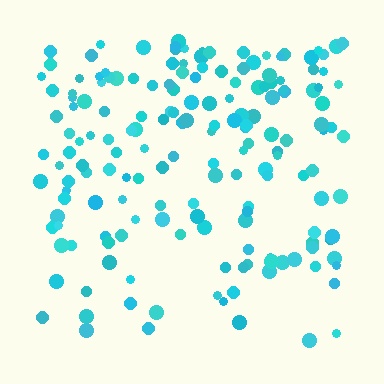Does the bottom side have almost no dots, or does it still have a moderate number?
Still a moderate number, just noticeably fewer than the top.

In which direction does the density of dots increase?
From bottom to top, with the top side densest.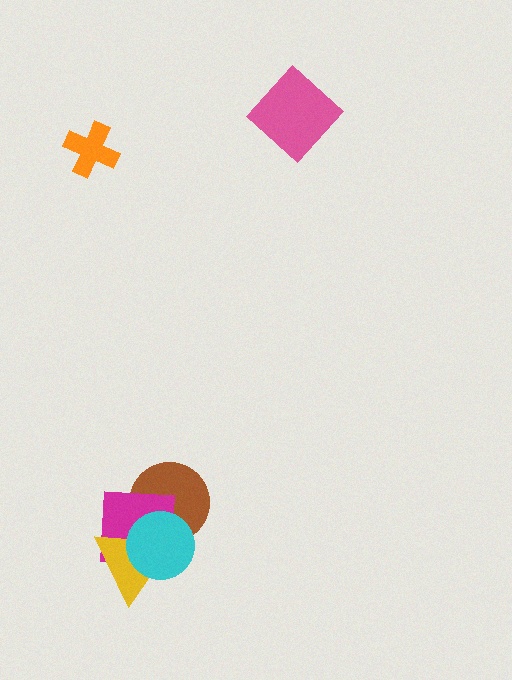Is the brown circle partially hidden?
Yes, it is partially covered by another shape.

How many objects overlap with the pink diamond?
0 objects overlap with the pink diamond.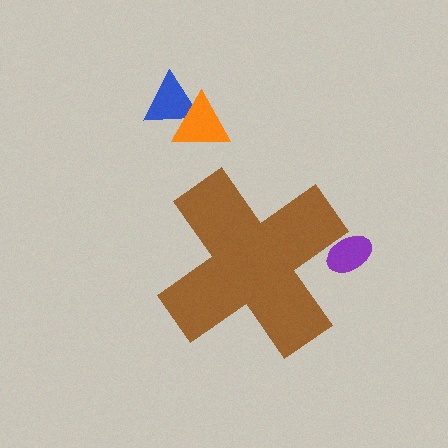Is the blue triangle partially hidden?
No, the blue triangle is fully visible.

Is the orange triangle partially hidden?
No, the orange triangle is fully visible.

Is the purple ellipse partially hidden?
Yes, the purple ellipse is partially hidden behind the brown cross.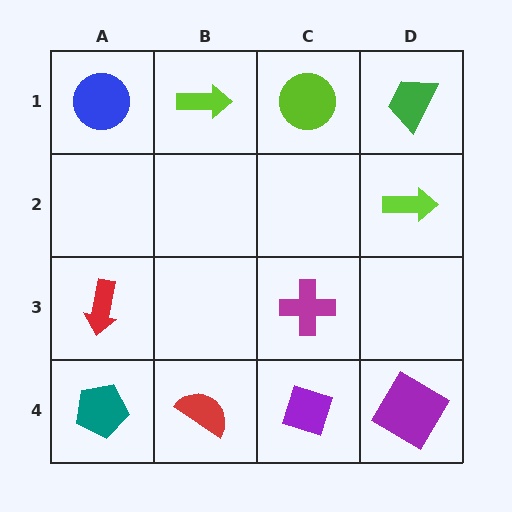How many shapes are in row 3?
2 shapes.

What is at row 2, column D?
A lime arrow.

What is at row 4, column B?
A red semicircle.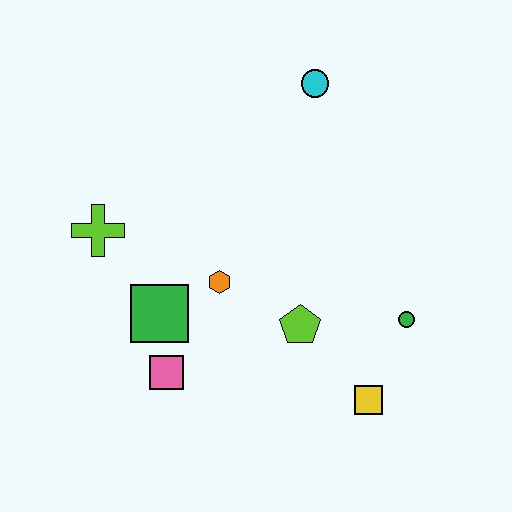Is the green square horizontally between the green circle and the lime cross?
Yes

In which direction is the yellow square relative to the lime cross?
The yellow square is to the right of the lime cross.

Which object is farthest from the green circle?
The lime cross is farthest from the green circle.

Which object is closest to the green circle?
The yellow square is closest to the green circle.